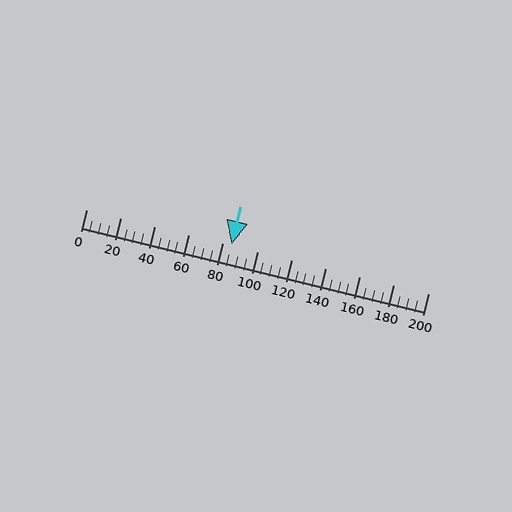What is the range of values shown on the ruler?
The ruler shows values from 0 to 200.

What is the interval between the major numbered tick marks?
The major tick marks are spaced 20 units apart.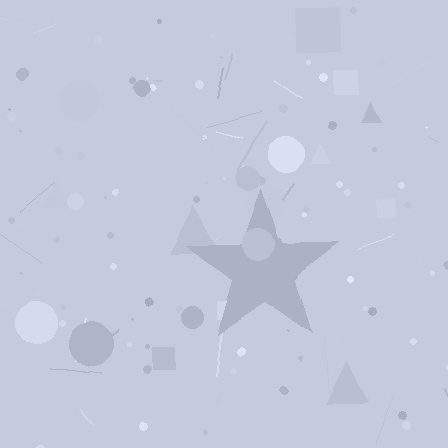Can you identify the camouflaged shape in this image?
The camouflaged shape is a star.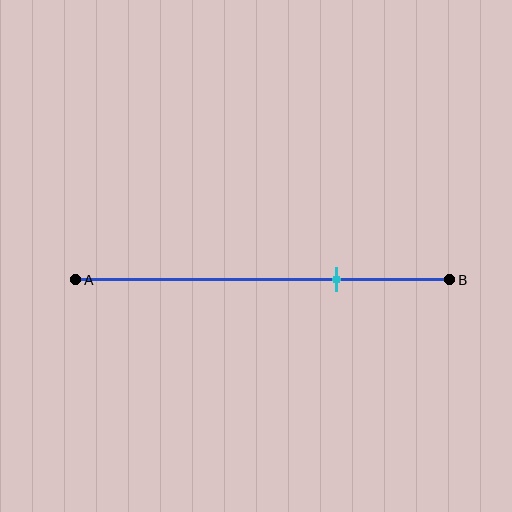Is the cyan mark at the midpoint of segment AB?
No, the mark is at about 70% from A, not at the 50% midpoint.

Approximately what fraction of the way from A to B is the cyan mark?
The cyan mark is approximately 70% of the way from A to B.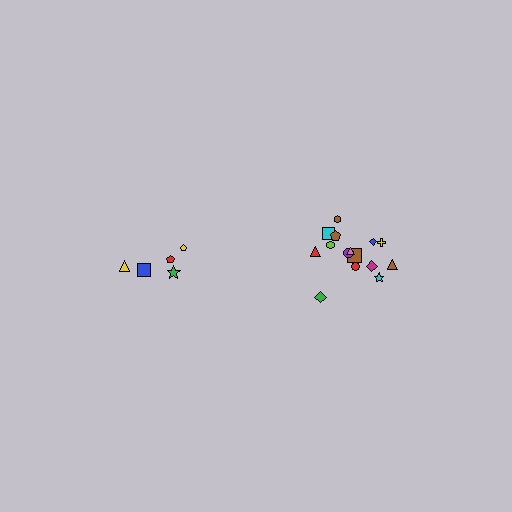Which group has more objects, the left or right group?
The right group.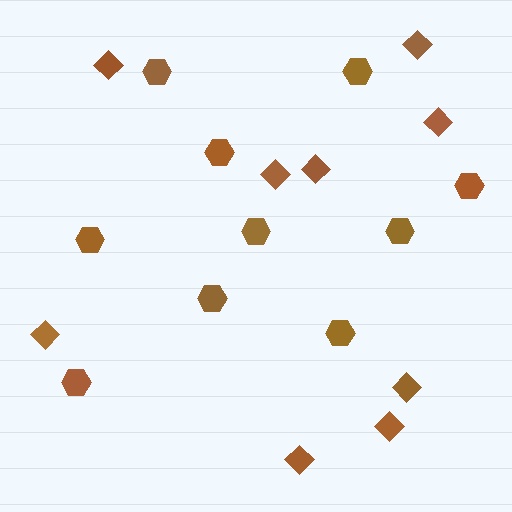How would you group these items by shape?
There are 2 groups: one group of hexagons (10) and one group of diamonds (9).